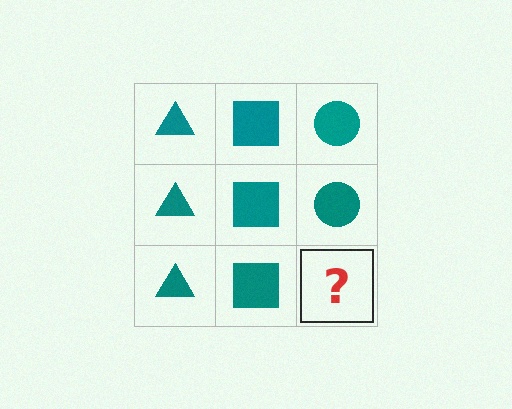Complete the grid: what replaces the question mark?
The question mark should be replaced with a teal circle.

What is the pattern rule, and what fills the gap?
The rule is that each column has a consistent shape. The gap should be filled with a teal circle.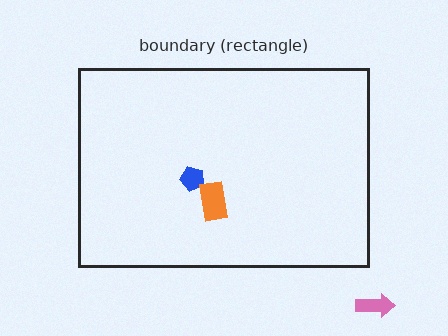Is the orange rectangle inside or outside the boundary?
Inside.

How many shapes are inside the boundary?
2 inside, 1 outside.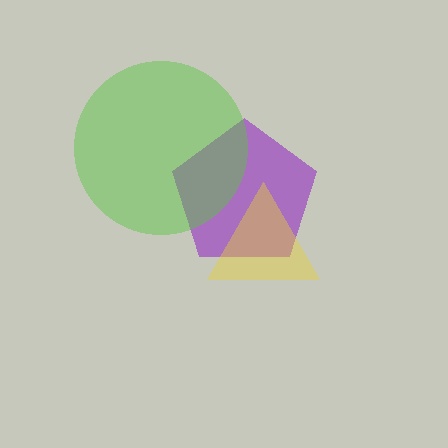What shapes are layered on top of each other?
The layered shapes are: a purple pentagon, a lime circle, a yellow triangle.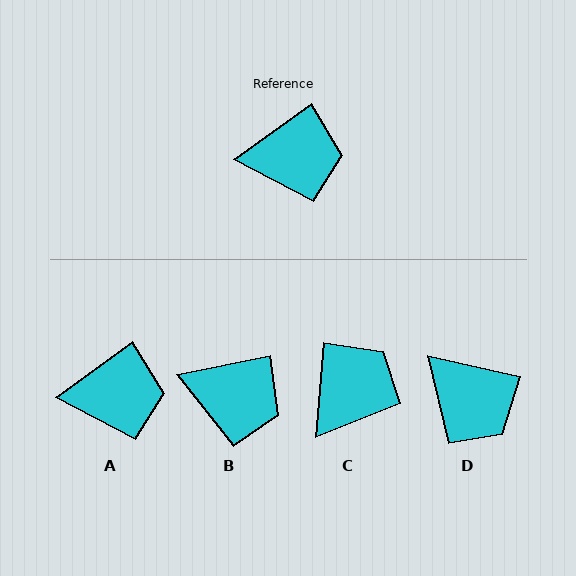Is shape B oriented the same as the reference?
No, it is off by about 24 degrees.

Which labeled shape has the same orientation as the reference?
A.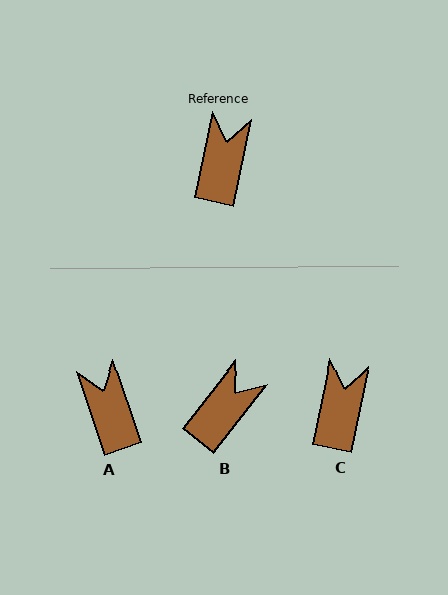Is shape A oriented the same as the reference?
No, it is off by about 30 degrees.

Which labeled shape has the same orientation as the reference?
C.